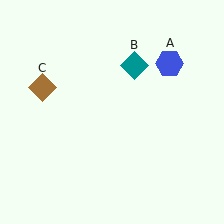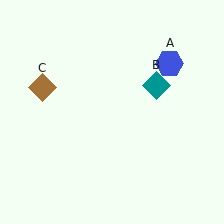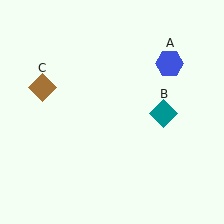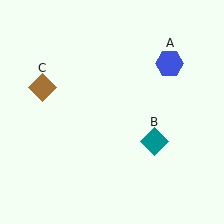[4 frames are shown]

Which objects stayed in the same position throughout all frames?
Blue hexagon (object A) and brown diamond (object C) remained stationary.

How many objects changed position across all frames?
1 object changed position: teal diamond (object B).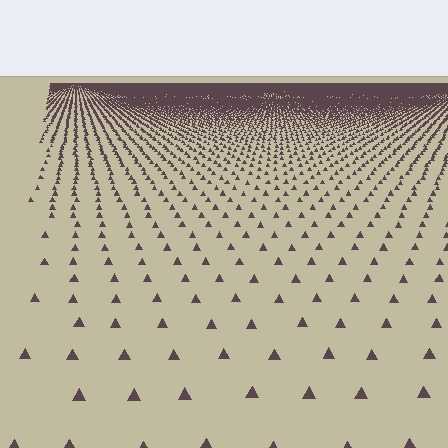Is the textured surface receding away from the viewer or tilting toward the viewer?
The surface is receding away from the viewer. Texture elements get smaller and denser toward the top.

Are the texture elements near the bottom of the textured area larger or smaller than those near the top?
Larger. Near the bottom, elements are closer to the viewer and appear at a bigger on-screen size.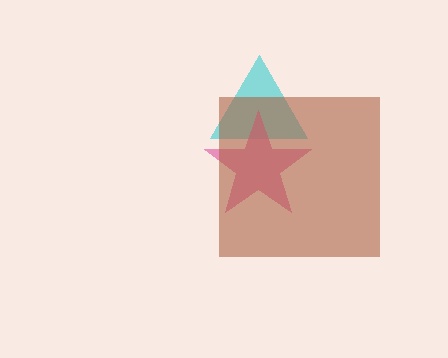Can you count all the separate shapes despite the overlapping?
Yes, there are 3 separate shapes.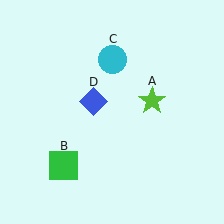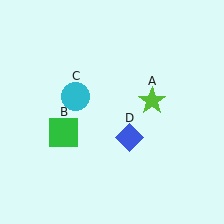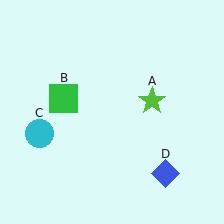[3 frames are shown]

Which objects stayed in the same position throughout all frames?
Lime star (object A) remained stationary.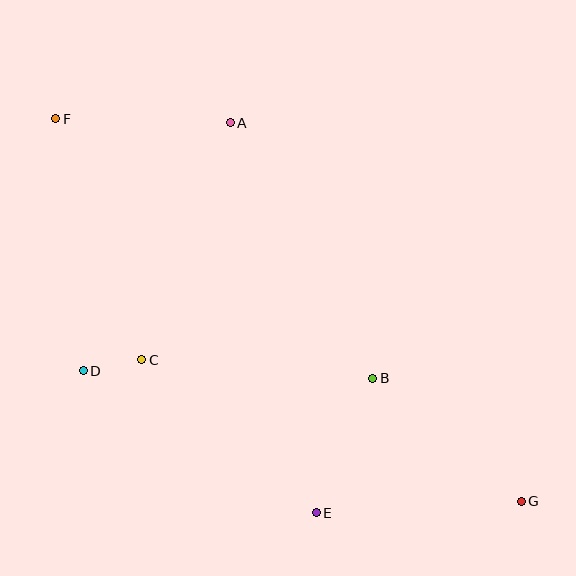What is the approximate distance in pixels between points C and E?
The distance between C and E is approximately 232 pixels.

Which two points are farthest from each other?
Points F and G are farthest from each other.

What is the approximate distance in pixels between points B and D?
The distance between B and D is approximately 290 pixels.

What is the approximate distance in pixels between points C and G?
The distance between C and G is approximately 405 pixels.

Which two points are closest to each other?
Points C and D are closest to each other.